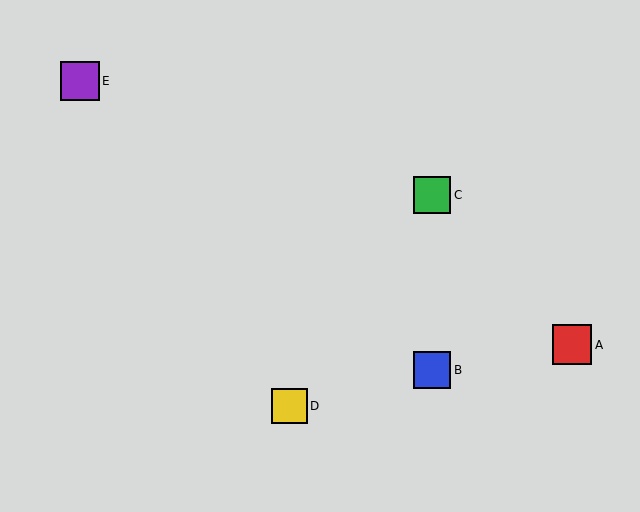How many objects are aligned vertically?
2 objects (B, C) are aligned vertically.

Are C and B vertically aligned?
Yes, both are at x≈432.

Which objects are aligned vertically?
Objects B, C are aligned vertically.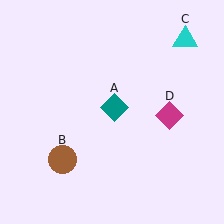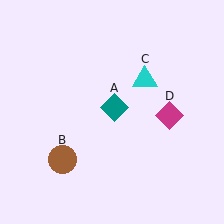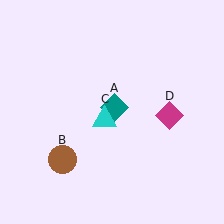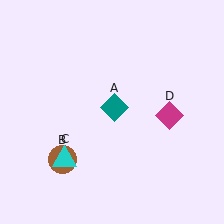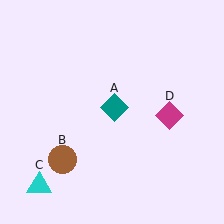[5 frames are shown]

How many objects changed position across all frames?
1 object changed position: cyan triangle (object C).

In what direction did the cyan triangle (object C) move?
The cyan triangle (object C) moved down and to the left.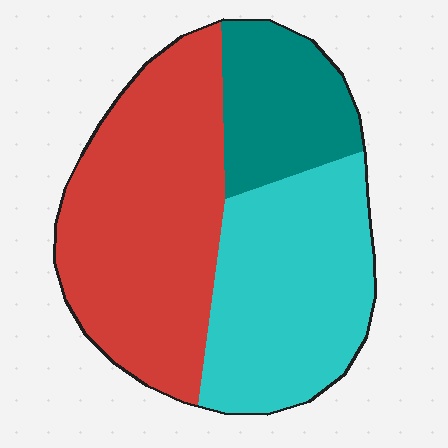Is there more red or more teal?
Red.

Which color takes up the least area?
Teal, at roughly 20%.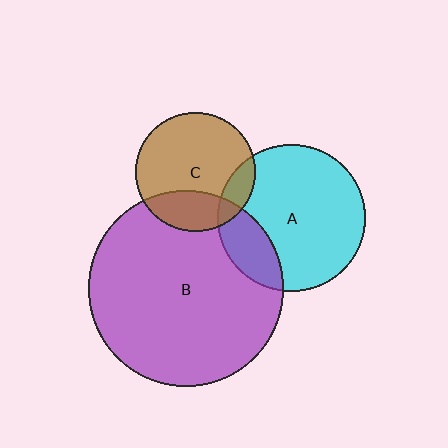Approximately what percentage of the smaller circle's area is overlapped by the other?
Approximately 20%.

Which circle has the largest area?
Circle B (purple).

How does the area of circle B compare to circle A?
Approximately 1.8 times.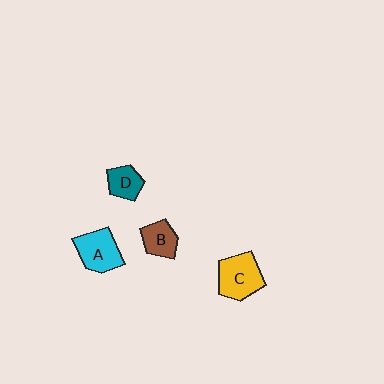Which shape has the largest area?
Shape C (yellow).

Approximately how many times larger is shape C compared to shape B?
Approximately 1.6 times.